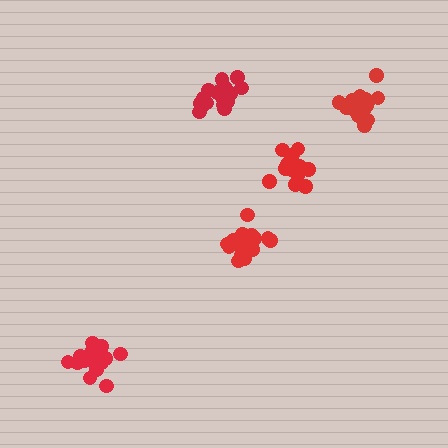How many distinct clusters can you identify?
There are 5 distinct clusters.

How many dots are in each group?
Group 1: 19 dots, Group 2: 21 dots, Group 3: 17 dots, Group 4: 16 dots, Group 5: 17 dots (90 total).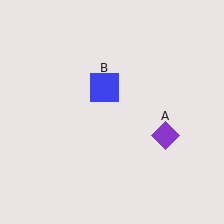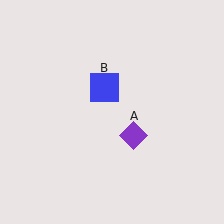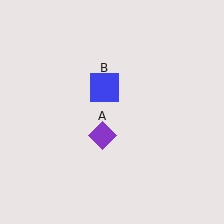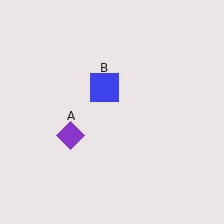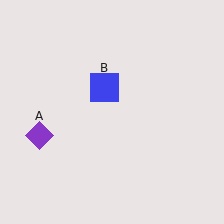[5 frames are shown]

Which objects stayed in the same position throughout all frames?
Blue square (object B) remained stationary.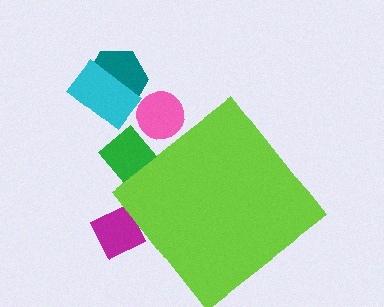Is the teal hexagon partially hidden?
No, the teal hexagon is fully visible.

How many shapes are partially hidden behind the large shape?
3 shapes are partially hidden.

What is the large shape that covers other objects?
A lime diamond.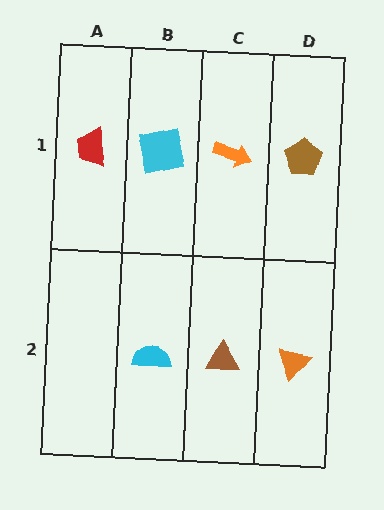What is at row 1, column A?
A red trapezoid.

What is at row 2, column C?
A brown triangle.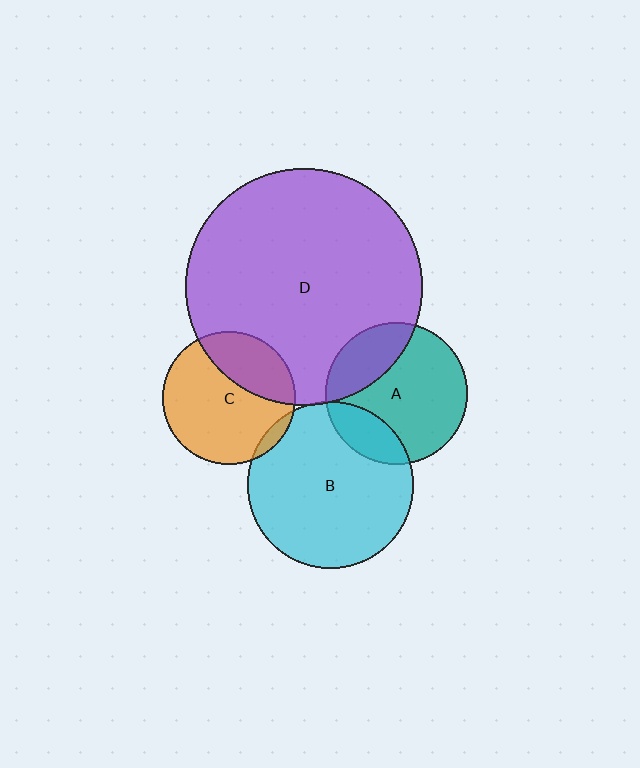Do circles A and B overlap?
Yes.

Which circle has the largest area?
Circle D (purple).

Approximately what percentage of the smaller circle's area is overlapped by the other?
Approximately 20%.